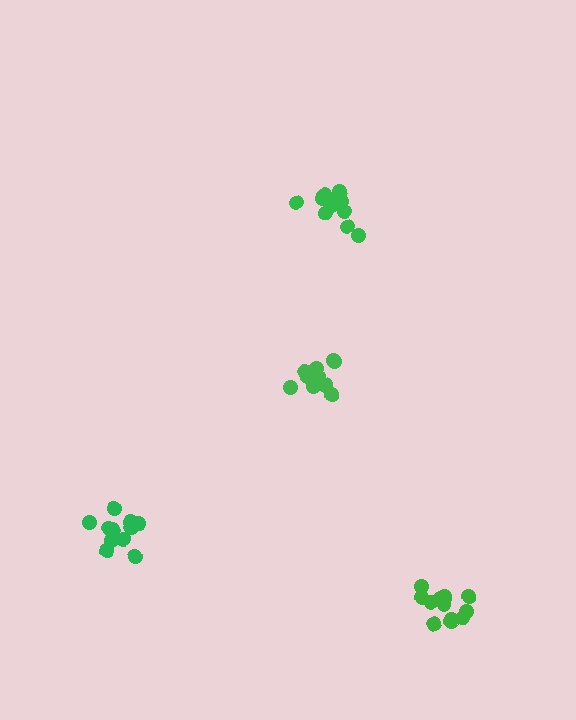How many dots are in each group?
Group 1: 11 dots, Group 2: 11 dots, Group 3: 12 dots, Group 4: 12 dots (46 total).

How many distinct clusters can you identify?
There are 4 distinct clusters.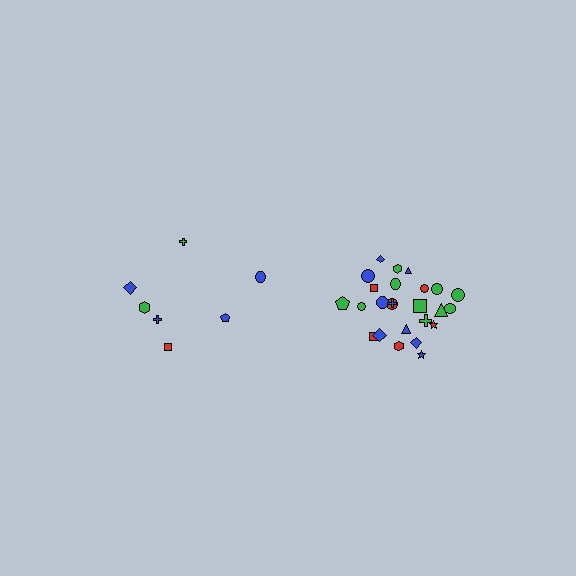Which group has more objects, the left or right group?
The right group.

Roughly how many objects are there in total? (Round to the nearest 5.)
Roughly 30 objects in total.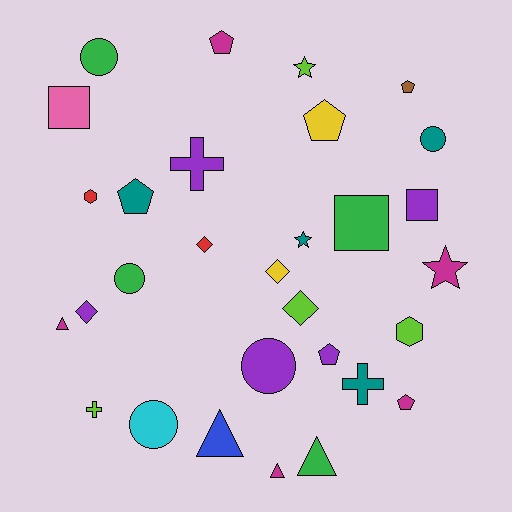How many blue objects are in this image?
There is 1 blue object.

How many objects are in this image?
There are 30 objects.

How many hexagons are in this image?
There are 2 hexagons.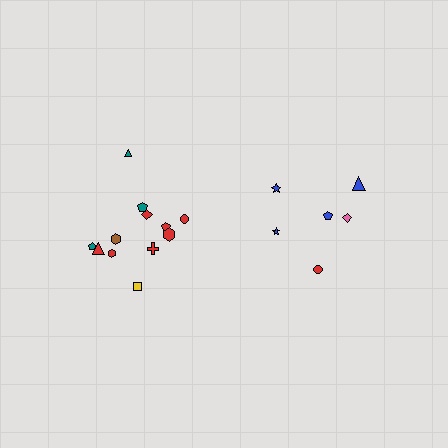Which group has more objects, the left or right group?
The left group.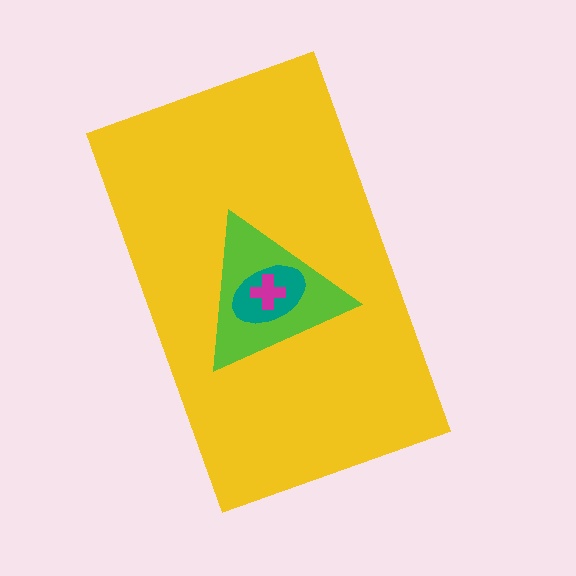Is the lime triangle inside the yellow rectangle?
Yes.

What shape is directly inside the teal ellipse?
The magenta cross.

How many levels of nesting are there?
4.